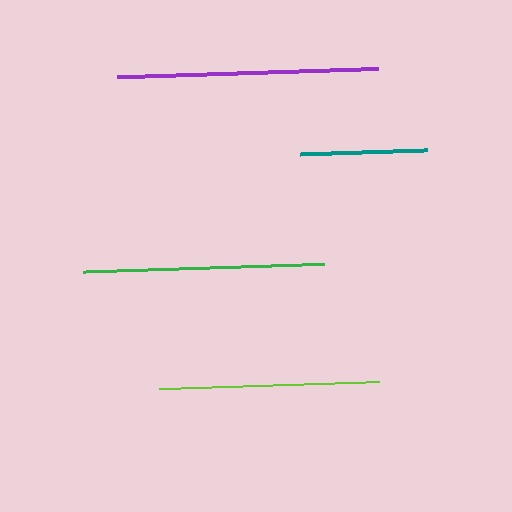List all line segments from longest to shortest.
From longest to shortest: purple, green, lime, teal.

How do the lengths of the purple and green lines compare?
The purple and green lines are approximately the same length.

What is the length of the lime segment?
The lime segment is approximately 221 pixels long.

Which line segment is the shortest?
The teal line is the shortest at approximately 128 pixels.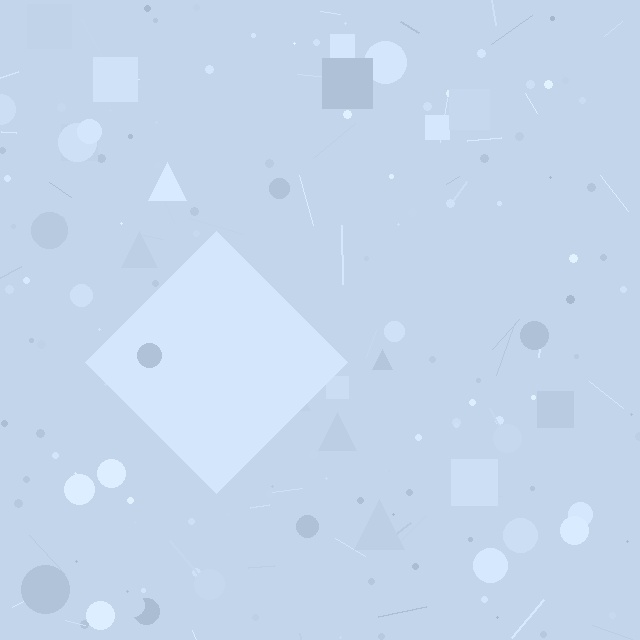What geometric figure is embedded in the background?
A diamond is embedded in the background.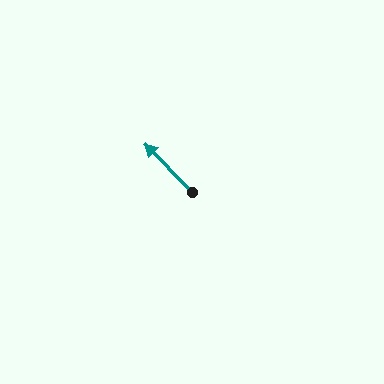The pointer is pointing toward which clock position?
Roughly 11 o'clock.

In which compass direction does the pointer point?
Northwest.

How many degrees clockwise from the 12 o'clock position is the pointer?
Approximately 316 degrees.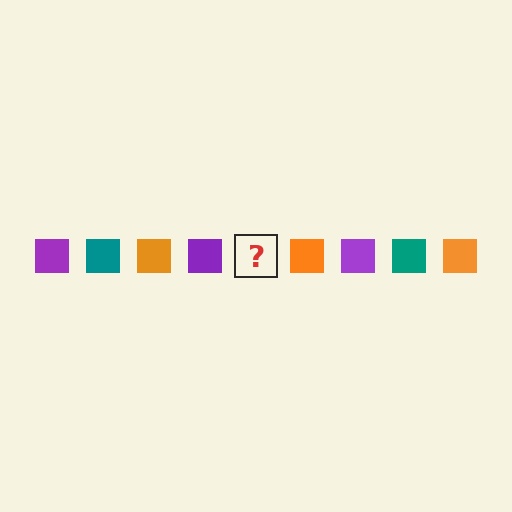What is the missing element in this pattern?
The missing element is a teal square.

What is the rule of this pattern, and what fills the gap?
The rule is that the pattern cycles through purple, teal, orange squares. The gap should be filled with a teal square.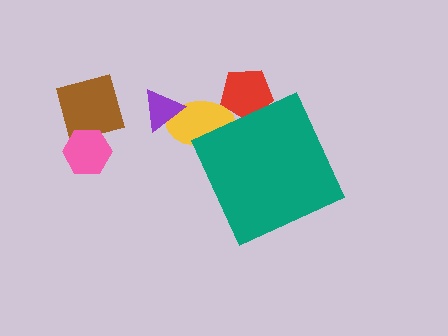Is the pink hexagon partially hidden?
No, the pink hexagon is fully visible.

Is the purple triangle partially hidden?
No, the purple triangle is fully visible.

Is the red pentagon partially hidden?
Yes, the red pentagon is partially hidden behind the teal diamond.